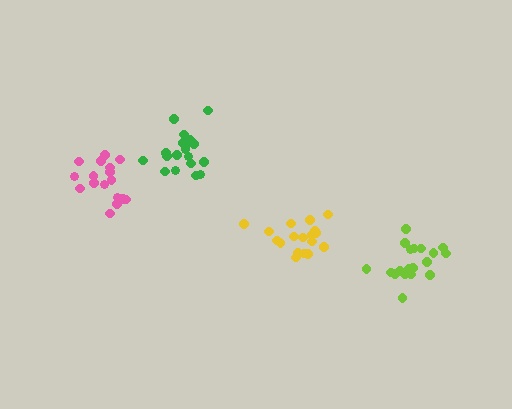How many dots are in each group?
Group 1: 19 dots, Group 2: 18 dots, Group 3: 19 dots, Group 4: 17 dots (73 total).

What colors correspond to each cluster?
The clusters are colored: green, yellow, lime, pink.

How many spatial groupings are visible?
There are 4 spatial groupings.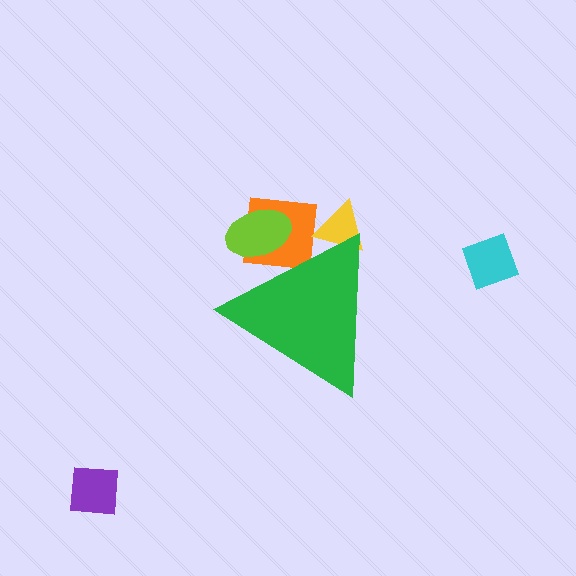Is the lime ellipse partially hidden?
Yes, the lime ellipse is partially hidden behind the green triangle.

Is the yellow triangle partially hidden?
Yes, the yellow triangle is partially hidden behind the green triangle.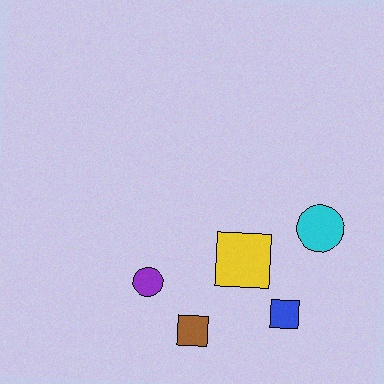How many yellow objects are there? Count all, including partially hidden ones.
There is 1 yellow object.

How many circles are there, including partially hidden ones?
There are 2 circles.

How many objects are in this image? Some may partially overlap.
There are 5 objects.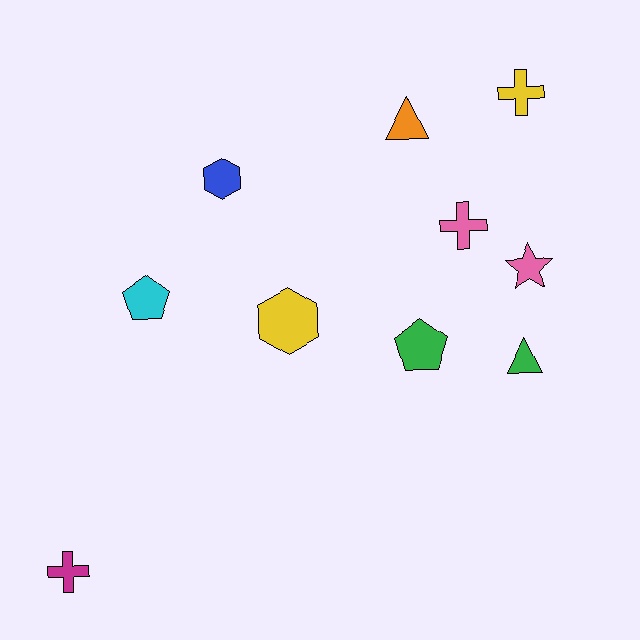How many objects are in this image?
There are 10 objects.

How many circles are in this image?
There are no circles.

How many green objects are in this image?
There are 2 green objects.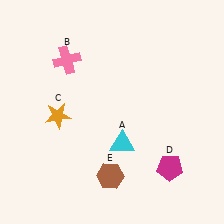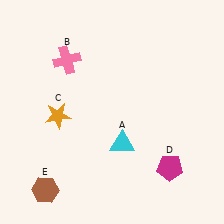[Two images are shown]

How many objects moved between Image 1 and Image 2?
1 object moved between the two images.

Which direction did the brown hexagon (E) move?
The brown hexagon (E) moved left.